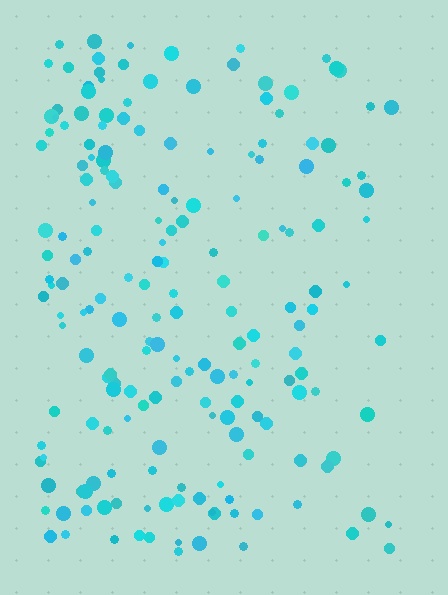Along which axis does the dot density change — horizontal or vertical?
Horizontal.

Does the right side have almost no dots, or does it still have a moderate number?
Still a moderate number, just noticeably fewer than the left.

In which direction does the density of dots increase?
From right to left, with the left side densest.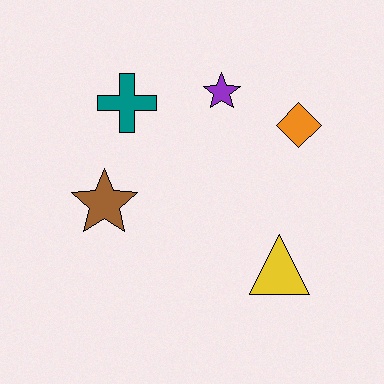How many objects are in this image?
There are 5 objects.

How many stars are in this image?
There are 2 stars.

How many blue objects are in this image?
There are no blue objects.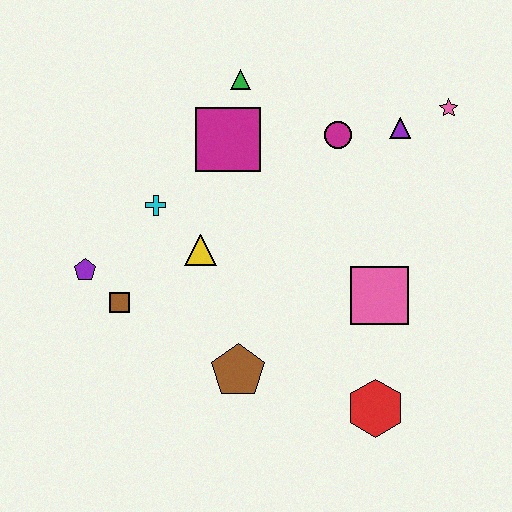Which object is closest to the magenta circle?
The purple triangle is closest to the magenta circle.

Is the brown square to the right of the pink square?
No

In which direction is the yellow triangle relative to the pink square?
The yellow triangle is to the left of the pink square.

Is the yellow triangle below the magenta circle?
Yes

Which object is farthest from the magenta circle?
The purple pentagon is farthest from the magenta circle.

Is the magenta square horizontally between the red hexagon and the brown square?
Yes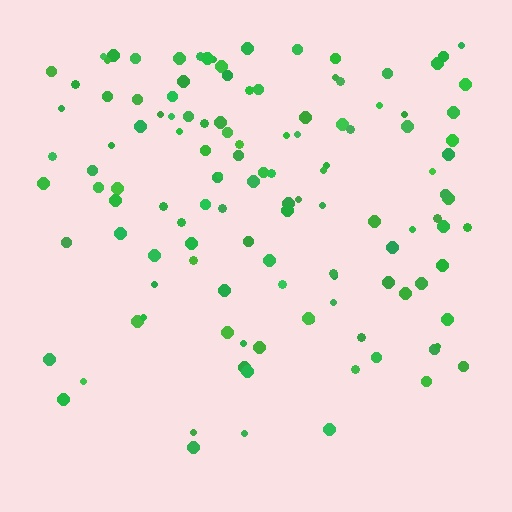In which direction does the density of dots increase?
From bottom to top, with the top side densest.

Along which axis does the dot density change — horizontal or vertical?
Vertical.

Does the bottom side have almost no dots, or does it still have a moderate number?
Still a moderate number, just noticeably fewer than the top.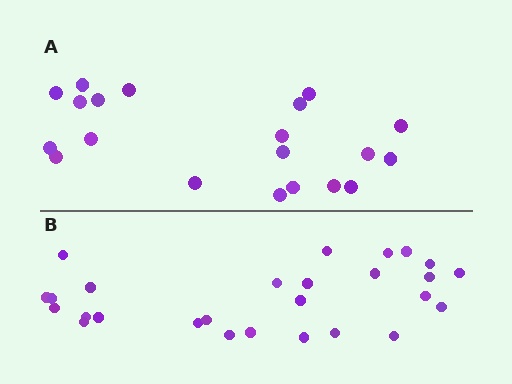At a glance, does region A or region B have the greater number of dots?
Region B (the bottom region) has more dots.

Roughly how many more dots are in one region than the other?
Region B has roughly 8 or so more dots than region A.